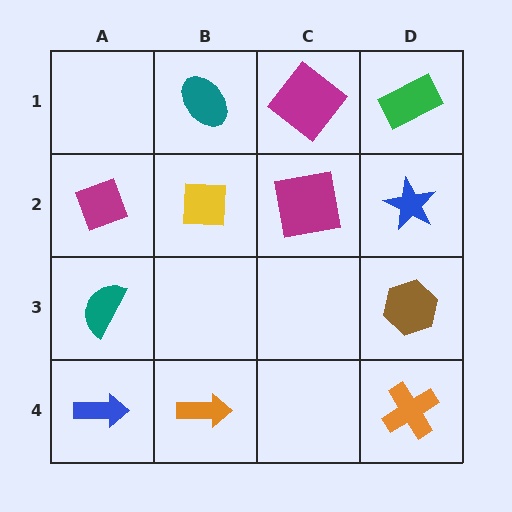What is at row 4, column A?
A blue arrow.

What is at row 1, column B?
A teal ellipse.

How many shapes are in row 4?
3 shapes.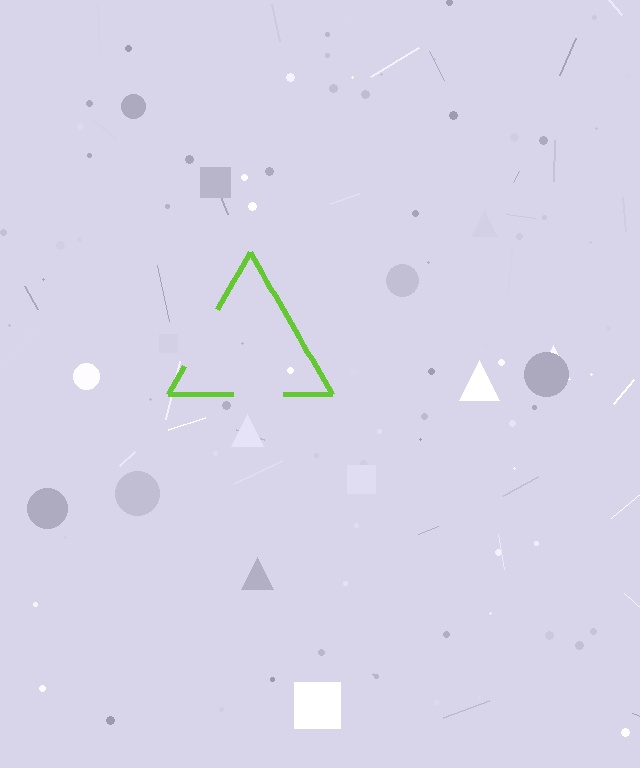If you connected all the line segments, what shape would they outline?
They would outline a triangle.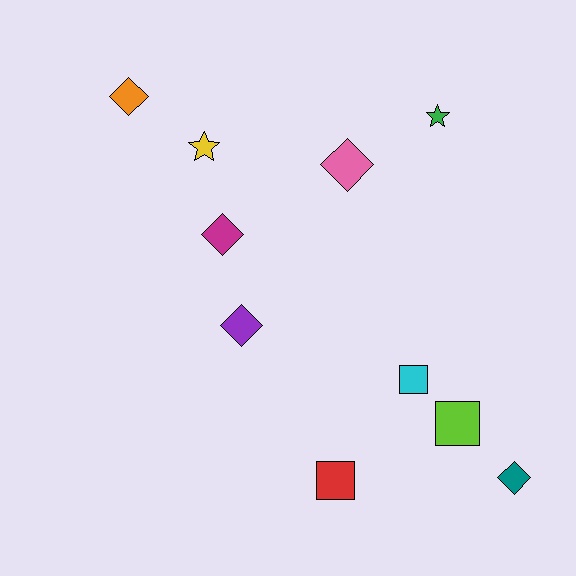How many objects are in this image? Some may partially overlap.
There are 10 objects.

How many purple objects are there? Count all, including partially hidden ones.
There is 1 purple object.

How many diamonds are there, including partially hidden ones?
There are 5 diamonds.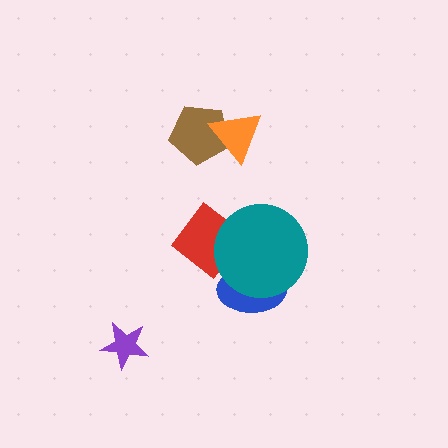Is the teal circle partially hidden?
No, no other shape covers it.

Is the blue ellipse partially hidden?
Yes, it is partially covered by another shape.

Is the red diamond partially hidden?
Yes, it is partially covered by another shape.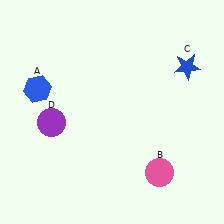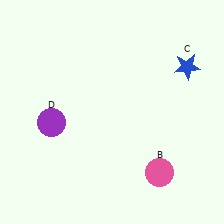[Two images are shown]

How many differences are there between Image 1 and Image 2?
There is 1 difference between the two images.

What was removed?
The blue hexagon (A) was removed in Image 2.